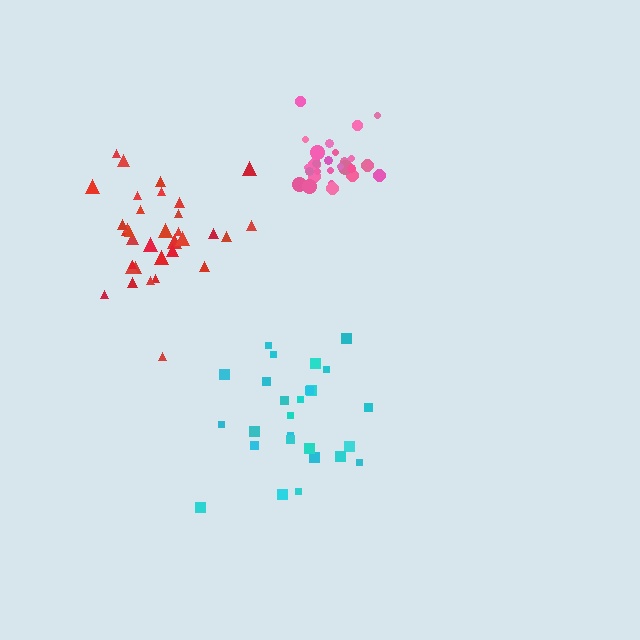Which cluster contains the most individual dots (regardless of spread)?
Red (34).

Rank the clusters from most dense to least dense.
pink, red, cyan.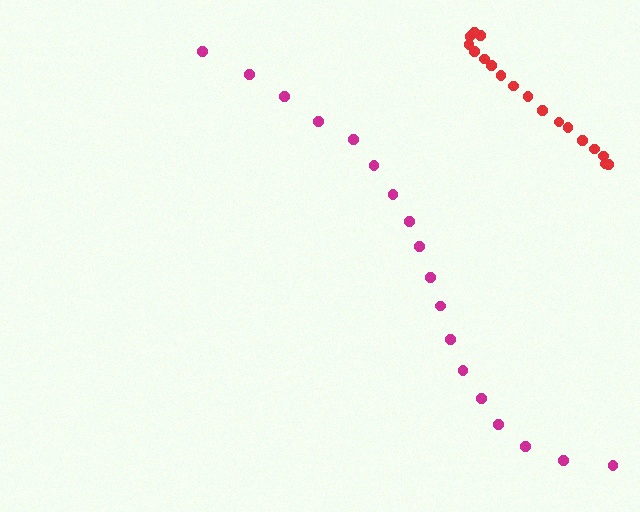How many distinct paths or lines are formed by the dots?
There are 2 distinct paths.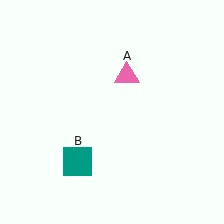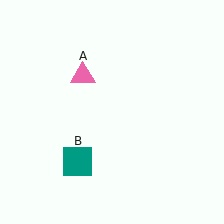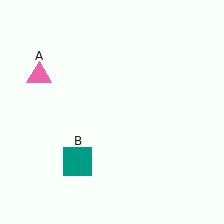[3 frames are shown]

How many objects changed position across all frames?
1 object changed position: pink triangle (object A).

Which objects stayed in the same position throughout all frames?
Teal square (object B) remained stationary.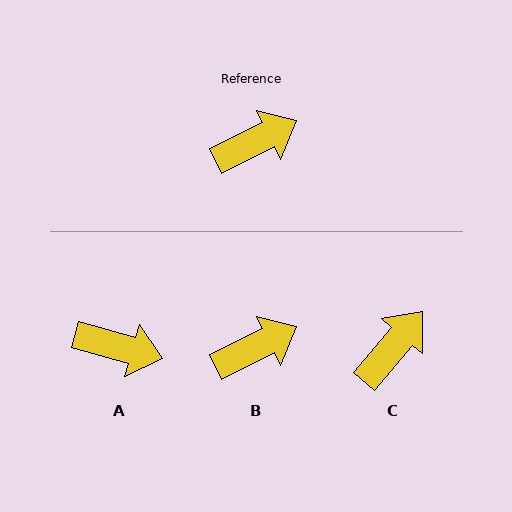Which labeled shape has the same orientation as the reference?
B.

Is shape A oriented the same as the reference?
No, it is off by about 42 degrees.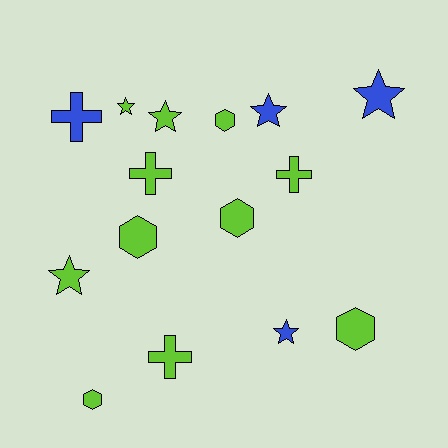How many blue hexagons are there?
There are no blue hexagons.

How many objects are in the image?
There are 15 objects.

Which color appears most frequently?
Lime, with 11 objects.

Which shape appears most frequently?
Star, with 6 objects.